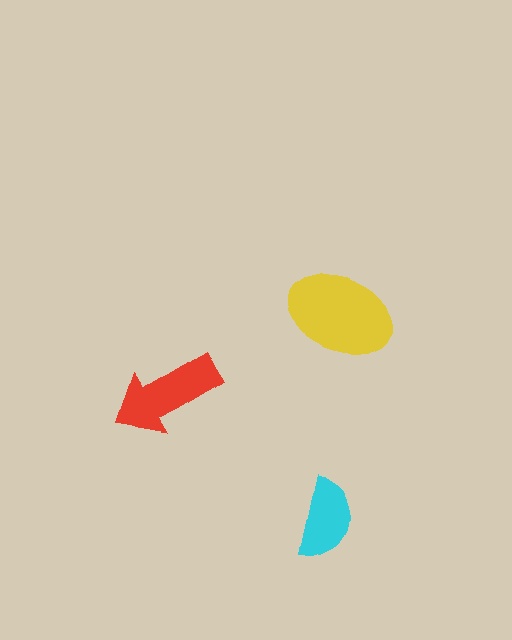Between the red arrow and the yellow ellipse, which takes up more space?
The yellow ellipse.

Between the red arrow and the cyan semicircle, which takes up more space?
The red arrow.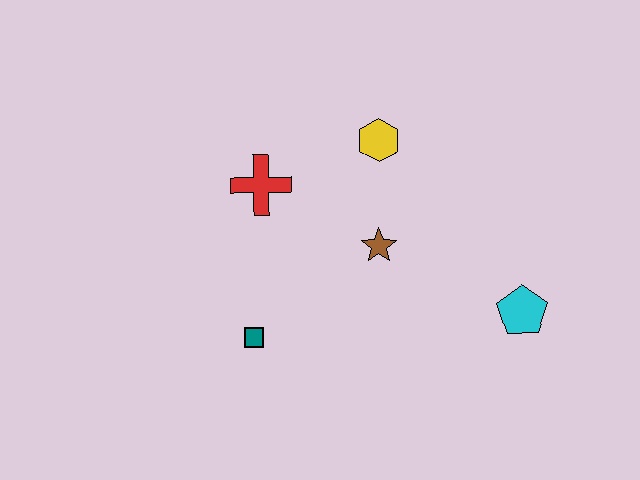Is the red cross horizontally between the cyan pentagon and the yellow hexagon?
No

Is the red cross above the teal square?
Yes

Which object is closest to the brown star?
The yellow hexagon is closest to the brown star.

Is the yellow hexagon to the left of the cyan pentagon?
Yes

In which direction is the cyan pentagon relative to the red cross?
The cyan pentagon is to the right of the red cross.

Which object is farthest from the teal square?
The cyan pentagon is farthest from the teal square.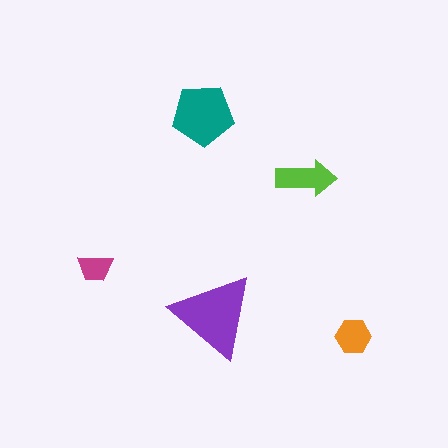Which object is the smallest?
The magenta trapezoid.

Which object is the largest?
The purple triangle.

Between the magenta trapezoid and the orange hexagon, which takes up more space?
The orange hexagon.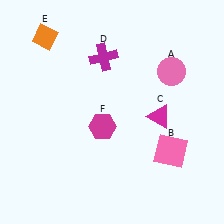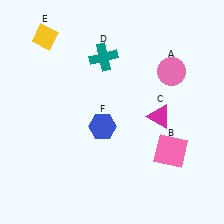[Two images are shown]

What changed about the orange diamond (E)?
In Image 1, E is orange. In Image 2, it changed to yellow.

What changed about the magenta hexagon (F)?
In Image 1, F is magenta. In Image 2, it changed to blue.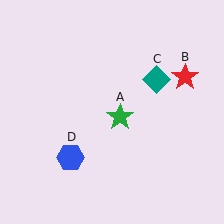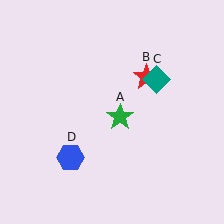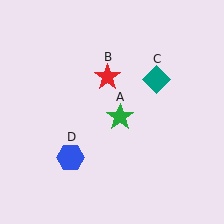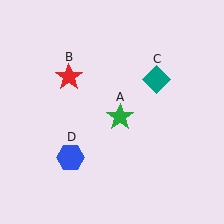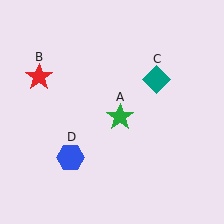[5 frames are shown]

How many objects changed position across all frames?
1 object changed position: red star (object B).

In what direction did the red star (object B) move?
The red star (object B) moved left.